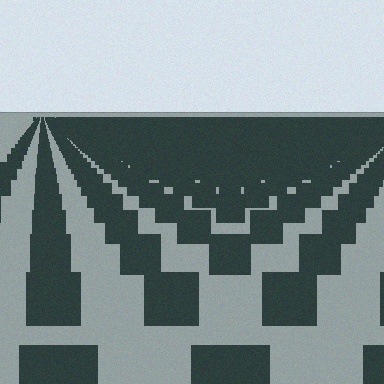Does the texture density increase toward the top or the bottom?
Density increases toward the top.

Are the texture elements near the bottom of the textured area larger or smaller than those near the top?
Larger. Near the bottom, elements are closer to the viewer and appear at a bigger on-screen size.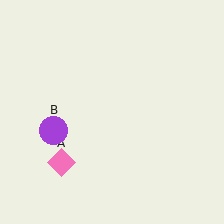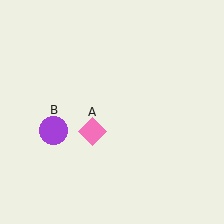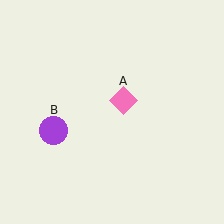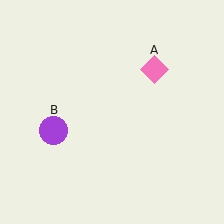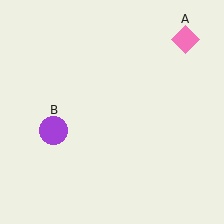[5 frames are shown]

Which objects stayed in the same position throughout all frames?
Purple circle (object B) remained stationary.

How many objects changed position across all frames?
1 object changed position: pink diamond (object A).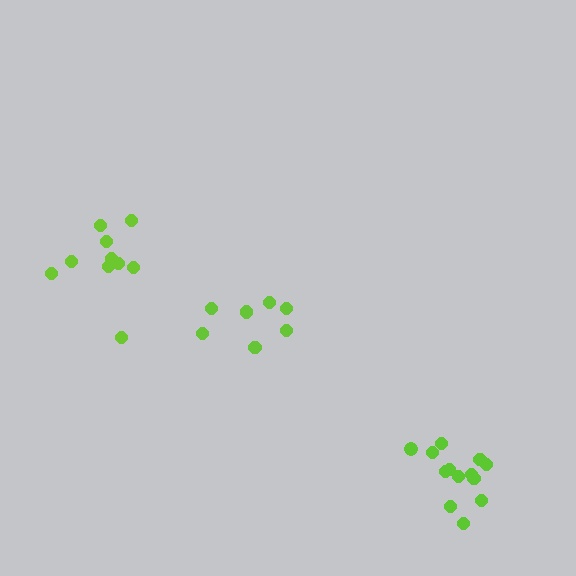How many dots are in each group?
Group 1: 13 dots, Group 2: 10 dots, Group 3: 7 dots (30 total).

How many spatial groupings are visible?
There are 3 spatial groupings.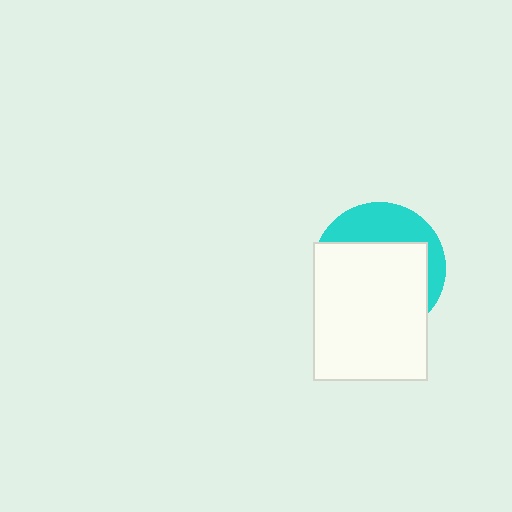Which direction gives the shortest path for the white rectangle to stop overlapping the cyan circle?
Moving down gives the shortest separation.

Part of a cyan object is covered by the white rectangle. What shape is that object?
It is a circle.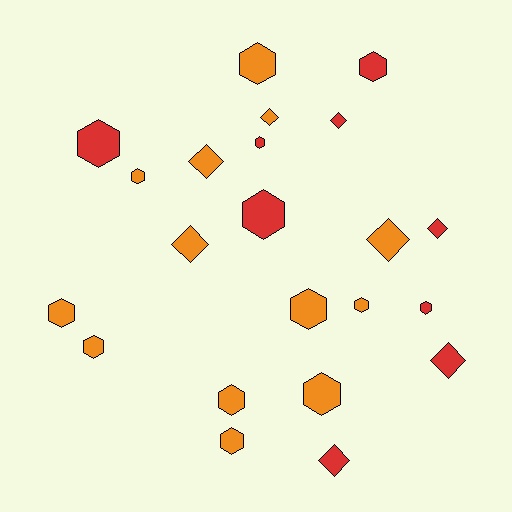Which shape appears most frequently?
Hexagon, with 14 objects.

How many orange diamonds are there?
There are 4 orange diamonds.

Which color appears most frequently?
Orange, with 13 objects.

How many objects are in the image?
There are 22 objects.